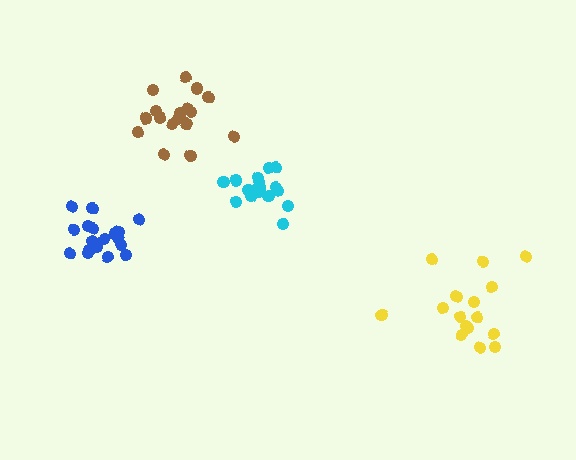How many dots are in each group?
Group 1: 17 dots, Group 2: 19 dots, Group 3: 16 dots, Group 4: 16 dots (68 total).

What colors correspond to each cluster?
The clusters are colored: brown, blue, yellow, cyan.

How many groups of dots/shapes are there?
There are 4 groups.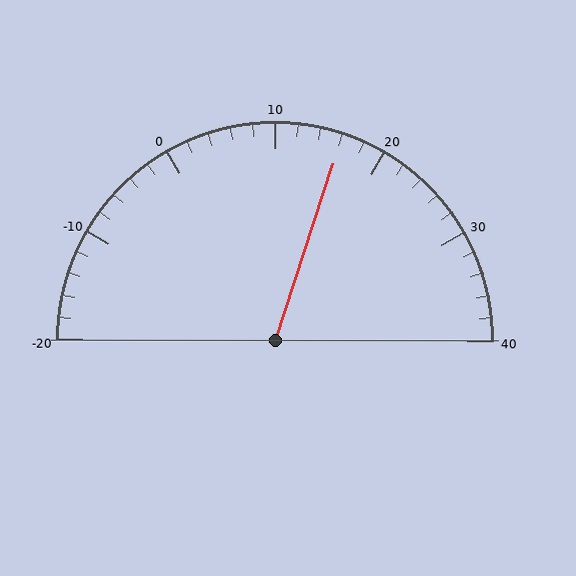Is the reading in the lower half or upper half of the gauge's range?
The reading is in the upper half of the range (-20 to 40).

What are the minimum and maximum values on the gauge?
The gauge ranges from -20 to 40.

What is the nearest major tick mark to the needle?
The nearest major tick mark is 20.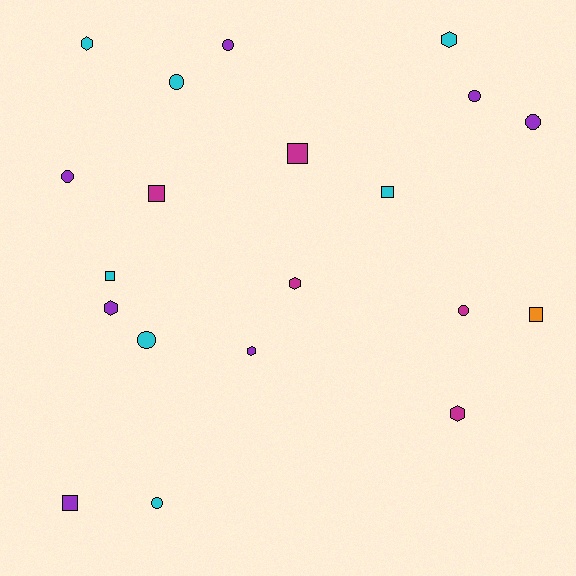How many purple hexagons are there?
There are 2 purple hexagons.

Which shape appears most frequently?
Circle, with 8 objects.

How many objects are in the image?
There are 20 objects.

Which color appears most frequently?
Cyan, with 7 objects.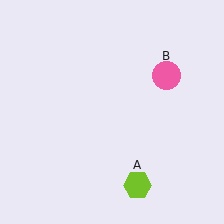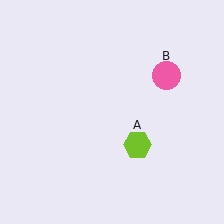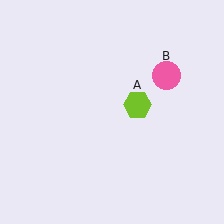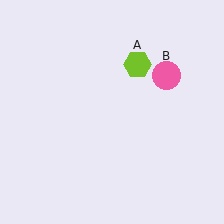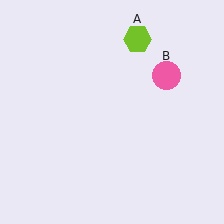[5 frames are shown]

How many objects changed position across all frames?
1 object changed position: lime hexagon (object A).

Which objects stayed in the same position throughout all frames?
Pink circle (object B) remained stationary.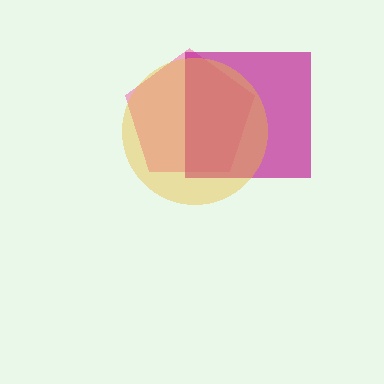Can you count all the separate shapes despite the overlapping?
Yes, there are 3 separate shapes.